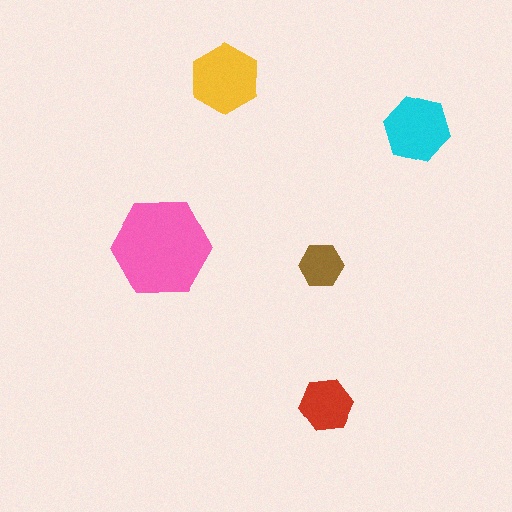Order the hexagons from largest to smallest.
the pink one, the yellow one, the cyan one, the red one, the brown one.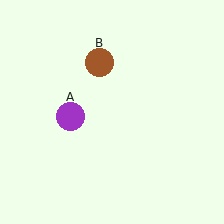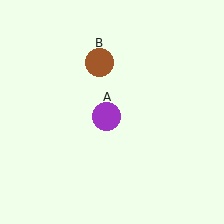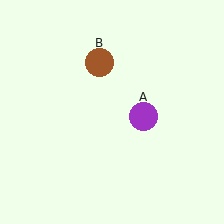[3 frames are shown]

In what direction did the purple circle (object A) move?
The purple circle (object A) moved right.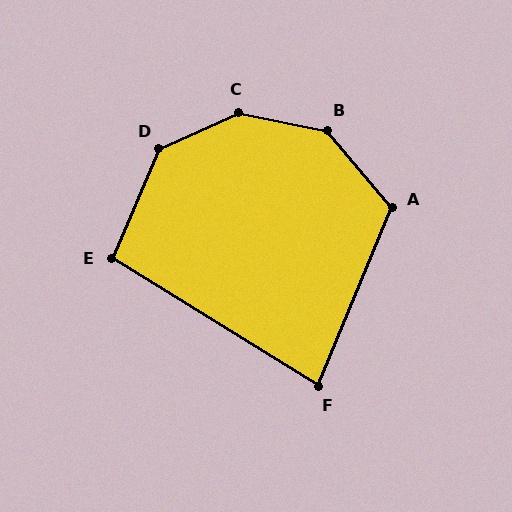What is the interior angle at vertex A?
Approximately 118 degrees (obtuse).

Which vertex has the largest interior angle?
C, at approximately 144 degrees.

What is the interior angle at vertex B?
Approximately 141 degrees (obtuse).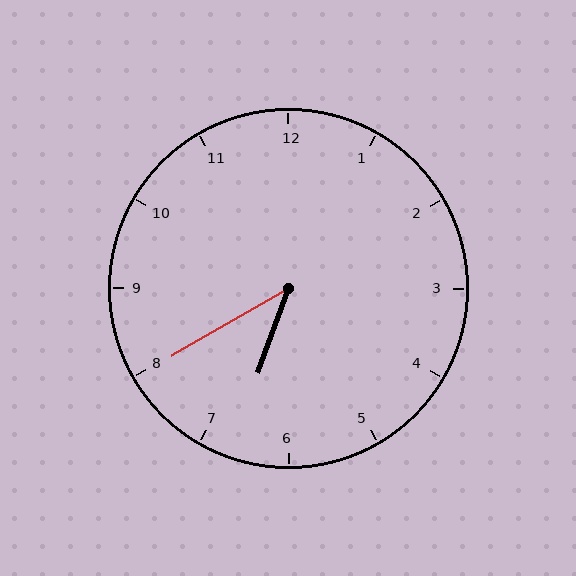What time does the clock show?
6:40.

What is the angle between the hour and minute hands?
Approximately 40 degrees.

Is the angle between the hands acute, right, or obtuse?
It is acute.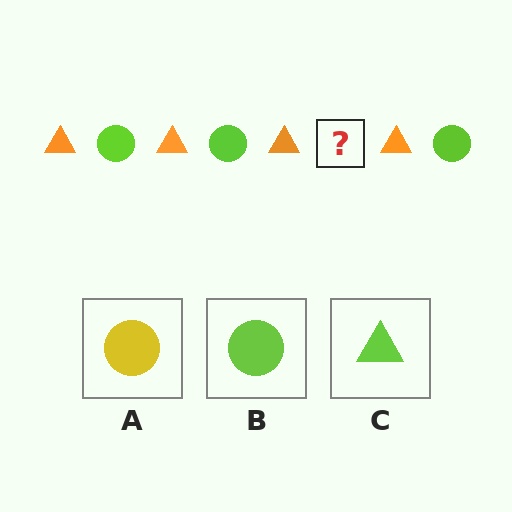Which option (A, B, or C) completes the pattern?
B.